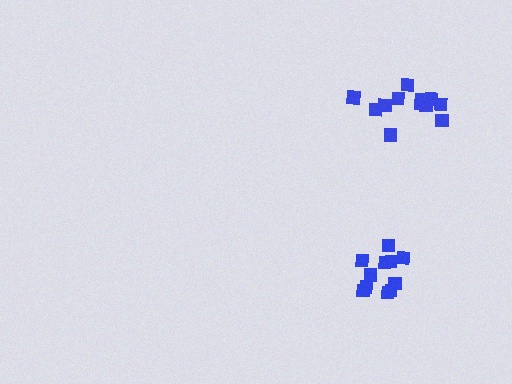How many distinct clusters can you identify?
There are 2 distinct clusters.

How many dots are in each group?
Group 1: 11 dots, Group 2: 12 dots (23 total).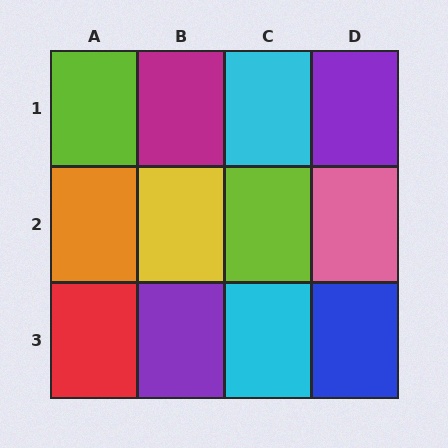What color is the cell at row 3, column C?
Cyan.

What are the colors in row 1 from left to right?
Lime, magenta, cyan, purple.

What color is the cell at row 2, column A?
Orange.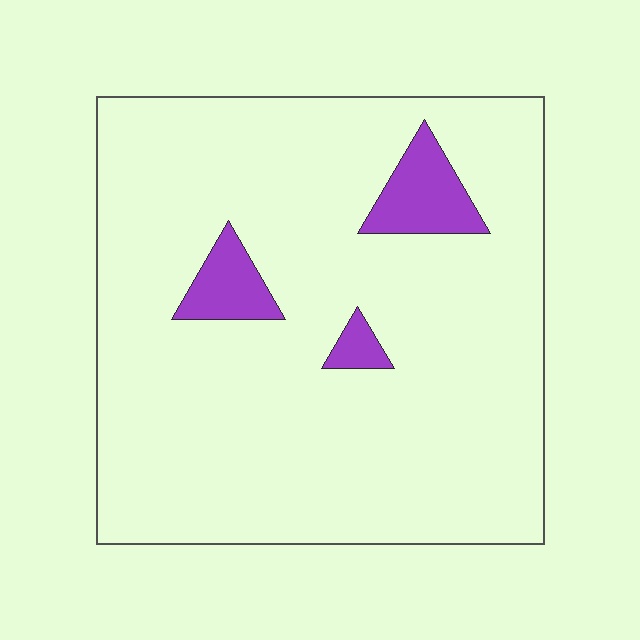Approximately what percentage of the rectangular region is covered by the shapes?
Approximately 10%.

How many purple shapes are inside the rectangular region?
3.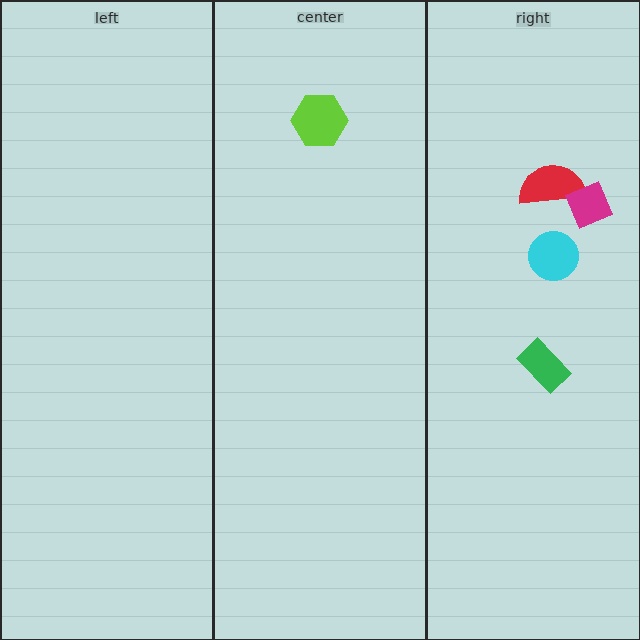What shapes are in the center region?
The lime hexagon.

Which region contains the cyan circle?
The right region.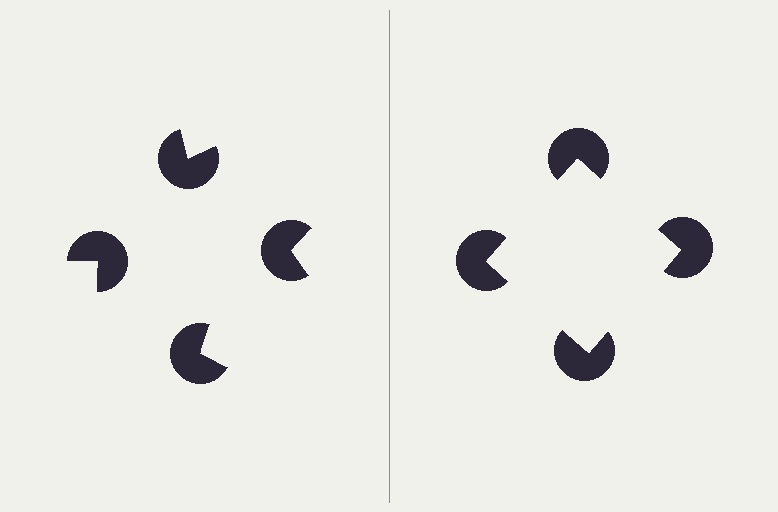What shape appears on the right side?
An illusory square.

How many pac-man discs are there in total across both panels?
8 — 4 on each side.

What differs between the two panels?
The pac-man discs are positioned identically on both sides; only the wedge orientations differ. On the right they align to a square; on the left they are misaligned.